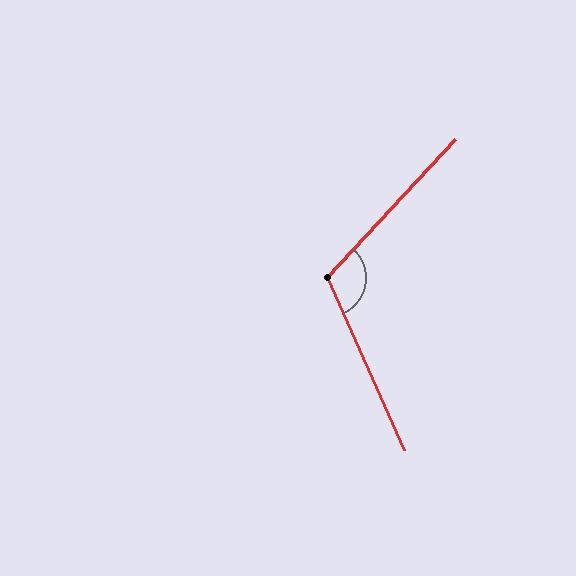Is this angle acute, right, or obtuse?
It is obtuse.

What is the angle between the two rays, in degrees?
Approximately 113 degrees.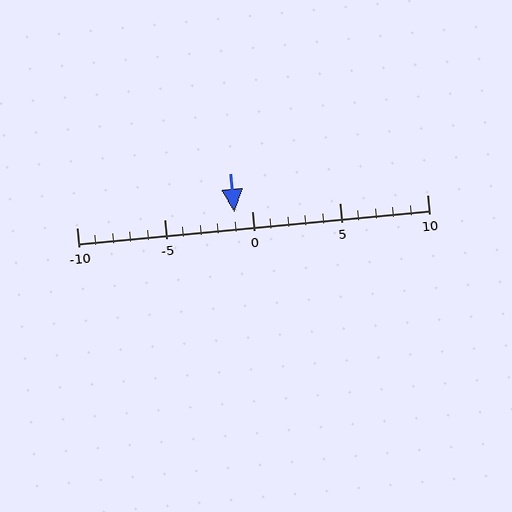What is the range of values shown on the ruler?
The ruler shows values from -10 to 10.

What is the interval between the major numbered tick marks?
The major tick marks are spaced 5 units apart.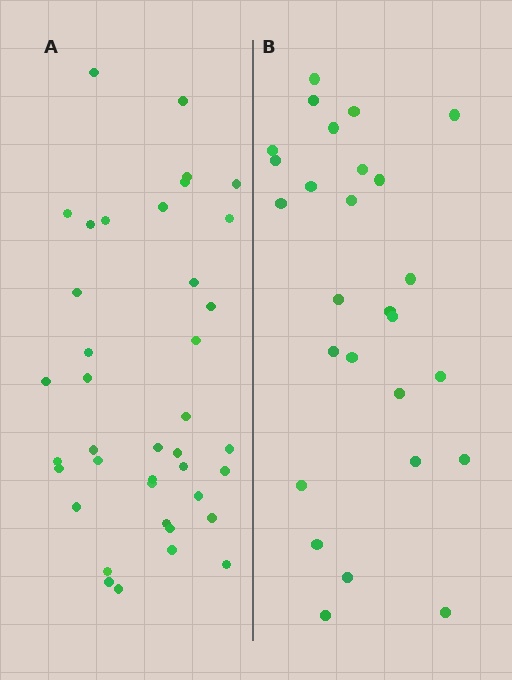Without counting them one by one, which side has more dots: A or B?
Region A (the left region) has more dots.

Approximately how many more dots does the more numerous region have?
Region A has roughly 12 or so more dots than region B.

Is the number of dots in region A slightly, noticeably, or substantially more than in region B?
Region A has noticeably more, but not dramatically so. The ratio is roughly 1.4 to 1.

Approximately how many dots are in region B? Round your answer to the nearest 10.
About 30 dots. (The exact count is 27, which rounds to 30.)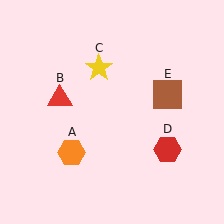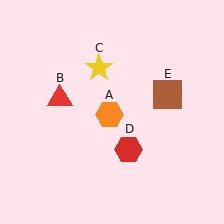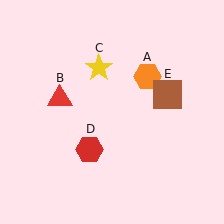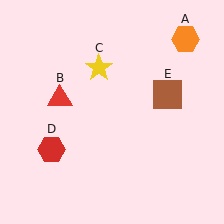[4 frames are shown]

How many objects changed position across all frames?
2 objects changed position: orange hexagon (object A), red hexagon (object D).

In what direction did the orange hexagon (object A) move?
The orange hexagon (object A) moved up and to the right.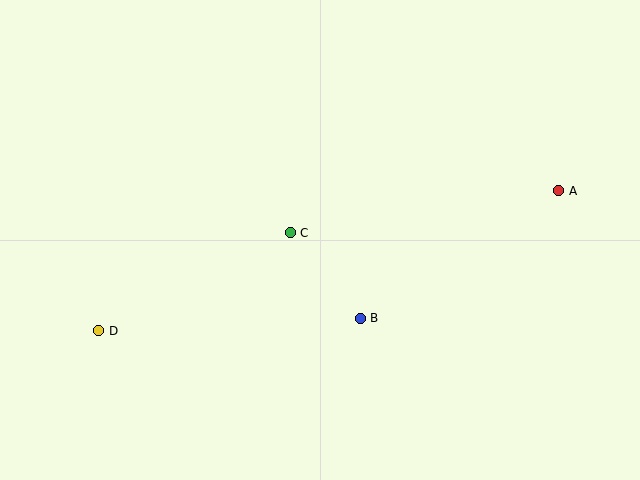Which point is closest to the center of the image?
Point C at (290, 233) is closest to the center.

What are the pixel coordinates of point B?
Point B is at (360, 318).